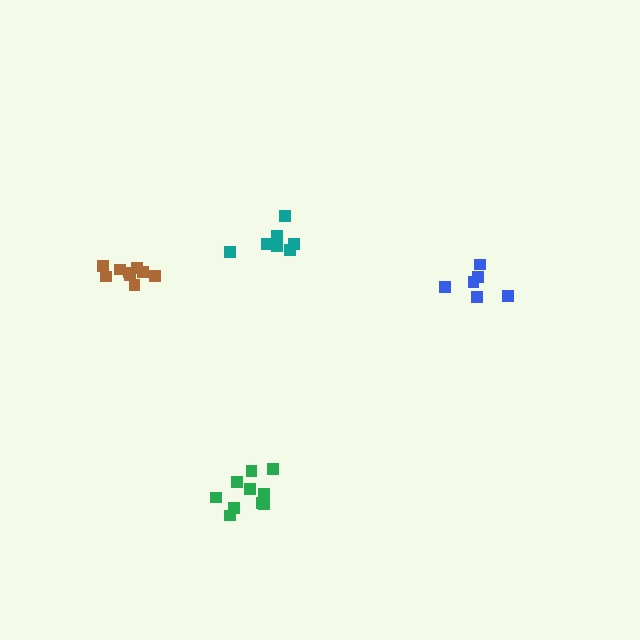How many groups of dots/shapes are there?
There are 4 groups.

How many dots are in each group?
Group 1: 9 dots, Group 2: 6 dots, Group 3: 7 dots, Group 4: 10 dots (32 total).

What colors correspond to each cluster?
The clusters are colored: brown, blue, teal, green.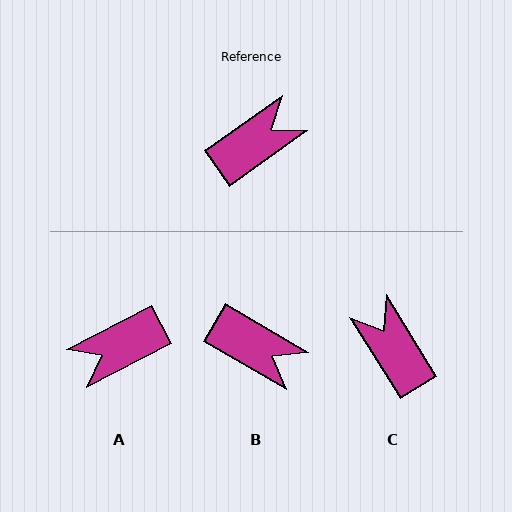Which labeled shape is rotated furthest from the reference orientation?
A, about 172 degrees away.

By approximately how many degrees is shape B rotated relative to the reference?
Approximately 66 degrees clockwise.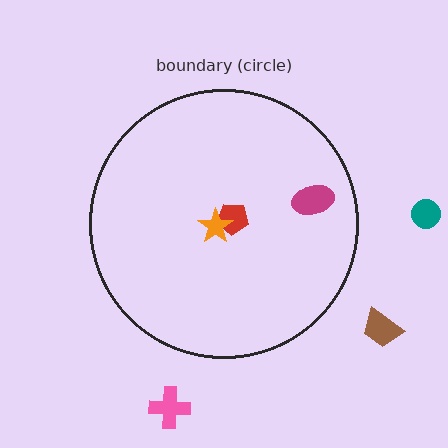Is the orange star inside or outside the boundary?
Inside.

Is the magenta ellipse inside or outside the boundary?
Inside.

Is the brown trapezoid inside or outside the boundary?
Outside.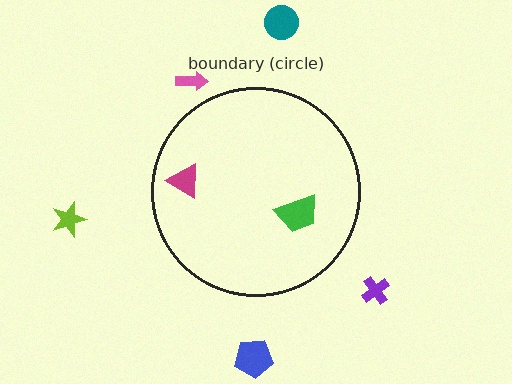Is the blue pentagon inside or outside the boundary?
Outside.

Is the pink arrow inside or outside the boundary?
Outside.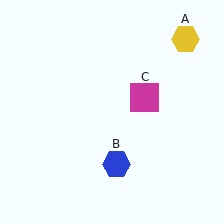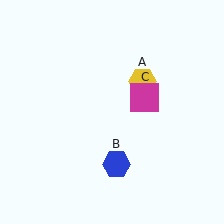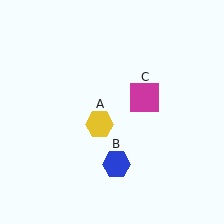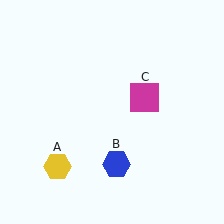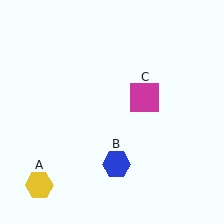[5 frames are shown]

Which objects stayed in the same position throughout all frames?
Blue hexagon (object B) and magenta square (object C) remained stationary.